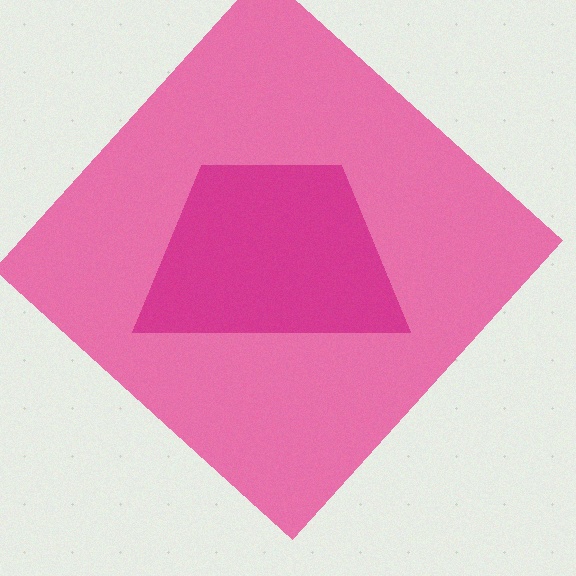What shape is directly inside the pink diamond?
The magenta trapezoid.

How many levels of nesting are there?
2.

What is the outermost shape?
The pink diamond.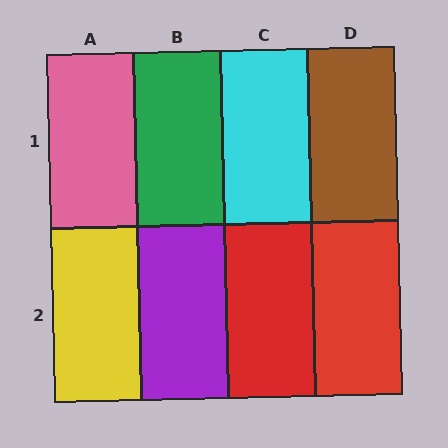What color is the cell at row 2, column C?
Red.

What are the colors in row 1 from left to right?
Pink, green, cyan, brown.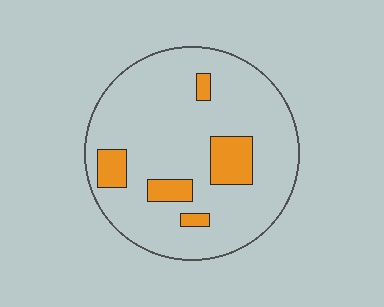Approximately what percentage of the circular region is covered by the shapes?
Approximately 15%.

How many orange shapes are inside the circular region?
5.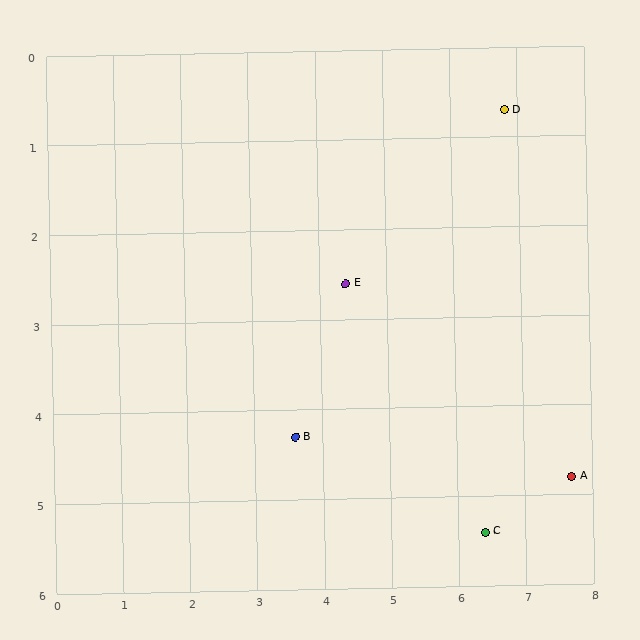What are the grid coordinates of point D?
Point D is at approximately (6.8, 0.7).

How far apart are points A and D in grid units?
Points A and D are about 4.2 grid units apart.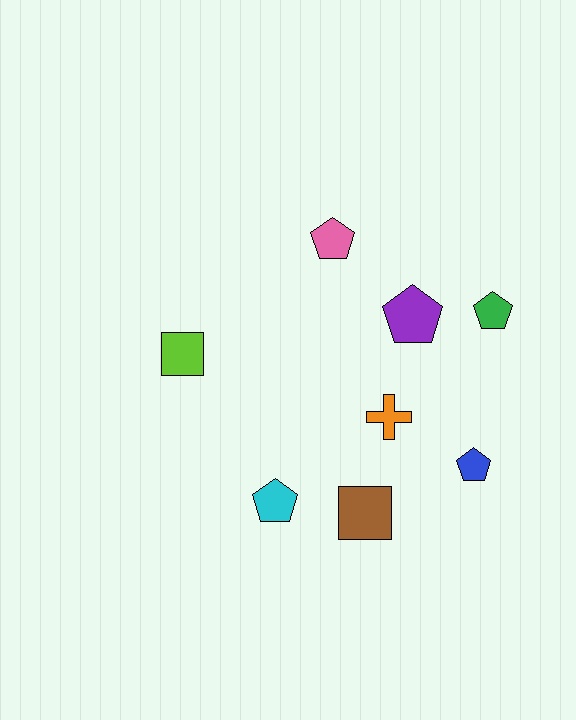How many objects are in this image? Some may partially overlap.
There are 8 objects.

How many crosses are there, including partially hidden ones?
There is 1 cross.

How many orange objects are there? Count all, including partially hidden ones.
There is 1 orange object.